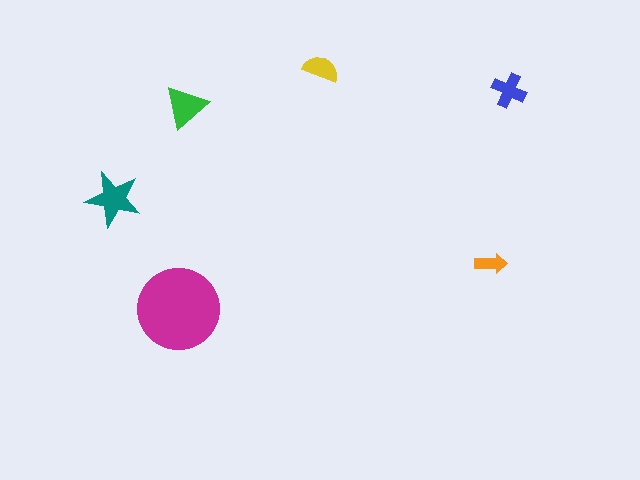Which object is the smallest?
The orange arrow.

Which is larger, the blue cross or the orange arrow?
The blue cross.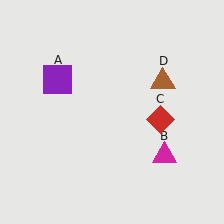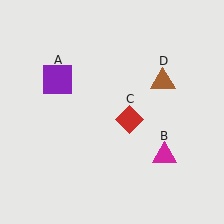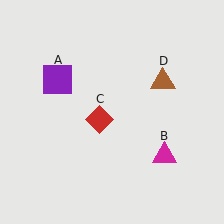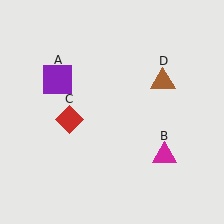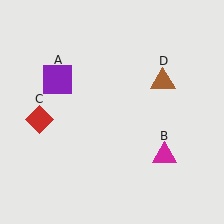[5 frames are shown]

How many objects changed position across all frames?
1 object changed position: red diamond (object C).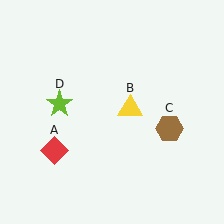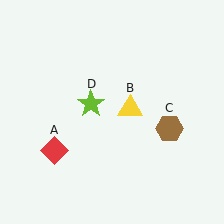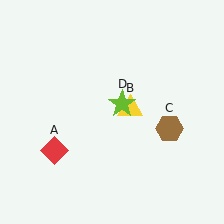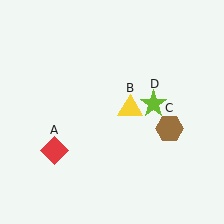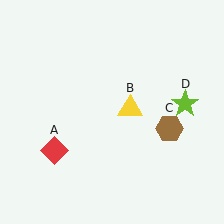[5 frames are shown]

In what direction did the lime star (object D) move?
The lime star (object D) moved right.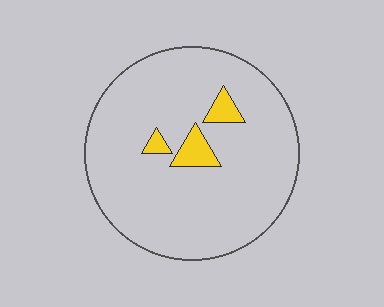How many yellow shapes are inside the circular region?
3.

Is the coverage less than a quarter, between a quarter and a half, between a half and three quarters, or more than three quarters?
Less than a quarter.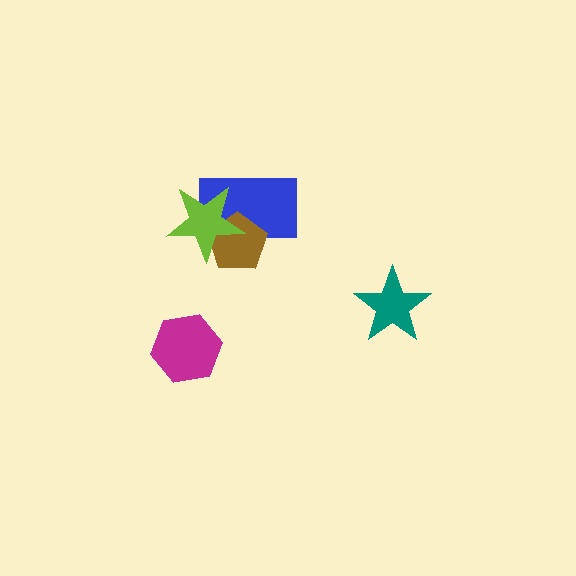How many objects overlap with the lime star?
2 objects overlap with the lime star.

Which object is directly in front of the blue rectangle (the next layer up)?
The brown pentagon is directly in front of the blue rectangle.